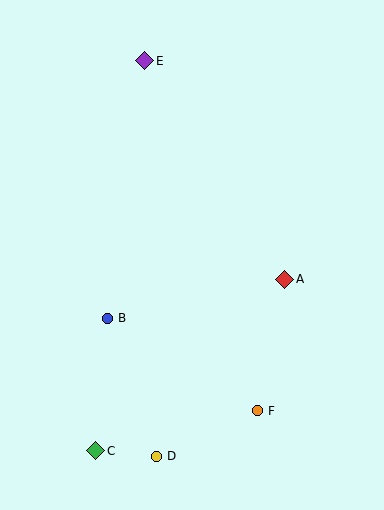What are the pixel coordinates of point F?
Point F is at (257, 411).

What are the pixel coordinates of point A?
Point A is at (285, 279).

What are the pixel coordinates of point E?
Point E is at (144, 61).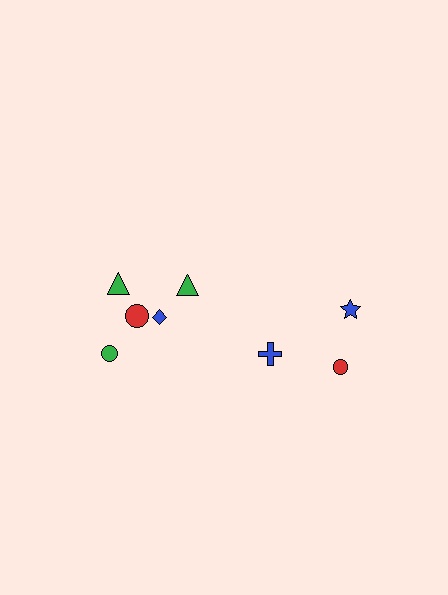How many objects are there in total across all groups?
There are 8 objects.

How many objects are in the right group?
There are 3 objects.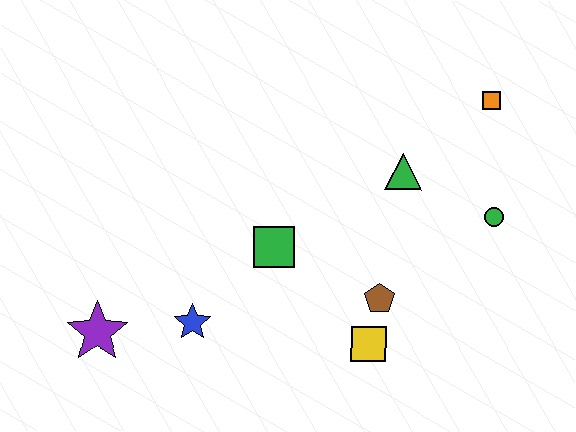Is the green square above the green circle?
No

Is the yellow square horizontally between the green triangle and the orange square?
No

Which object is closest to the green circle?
The green triangle is closest to the green circle.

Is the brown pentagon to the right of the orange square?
No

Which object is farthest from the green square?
The orange square is farthest from the green square.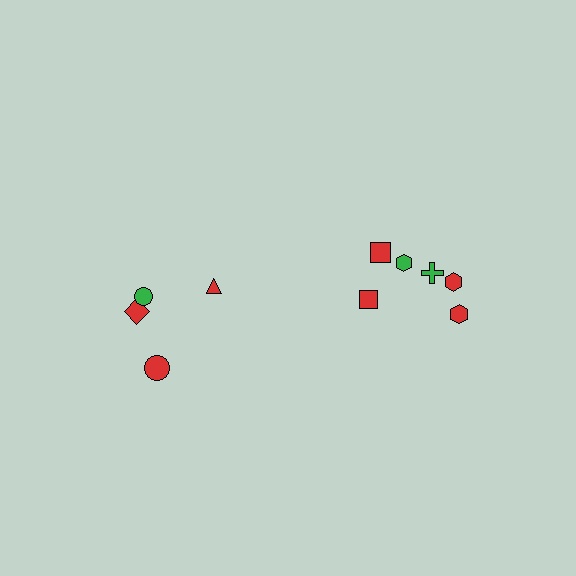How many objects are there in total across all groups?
There are 10 objects.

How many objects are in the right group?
There are 6 objects.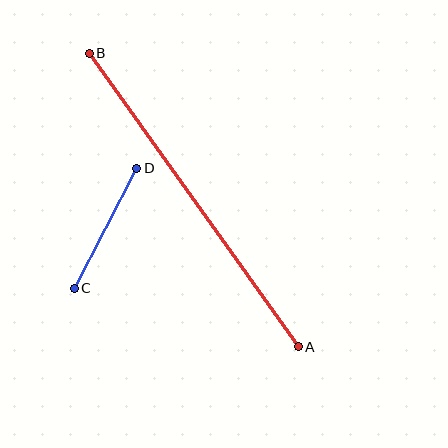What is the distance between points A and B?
The distance is approximately 360 pixels.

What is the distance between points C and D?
The distance is approximately 135 pixels.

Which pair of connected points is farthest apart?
Points A and B are farthest apart.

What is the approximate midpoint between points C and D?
The midpoint is at approximately (105, 228) pixels.